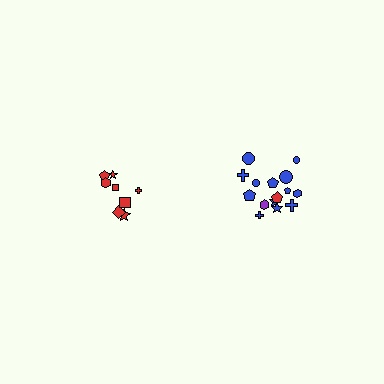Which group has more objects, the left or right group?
The right group.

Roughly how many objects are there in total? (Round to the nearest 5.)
Roughly 25 objects in total.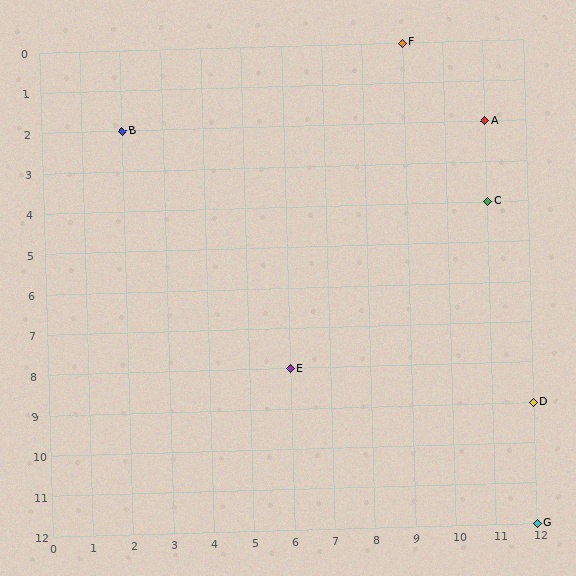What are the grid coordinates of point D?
Point D is at grid coordinates (12, 9).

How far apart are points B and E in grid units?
Points B and E are 4 columns and 6 rows apart (about 7.2 grid units diagonally).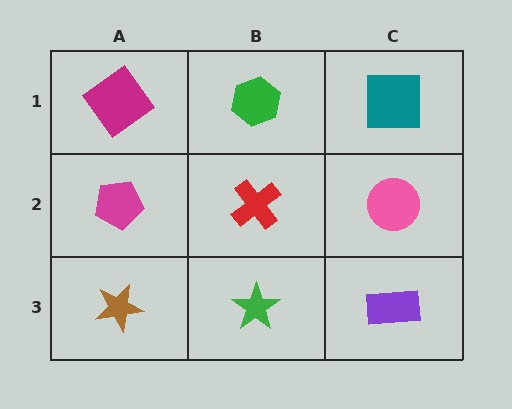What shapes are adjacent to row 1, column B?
A red cross (row 2, column B), a magenta diamond (row 1, column A), a teal square (row 1, column C).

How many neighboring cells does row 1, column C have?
2.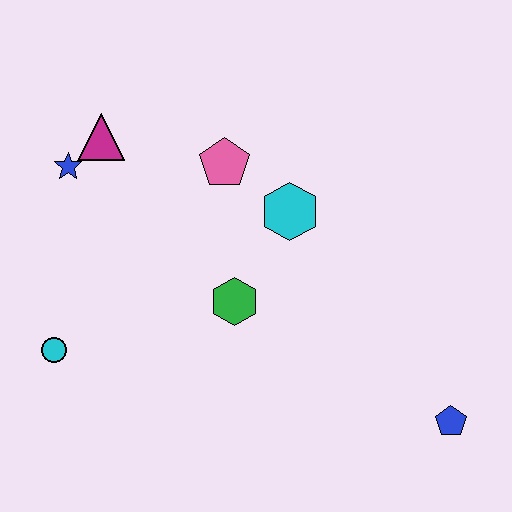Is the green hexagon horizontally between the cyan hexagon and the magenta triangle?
Yes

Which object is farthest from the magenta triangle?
The blue pentagon is farthest from the magenta triangle.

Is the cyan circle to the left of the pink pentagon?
Yes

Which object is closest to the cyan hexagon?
The pink pentagon is closest to the cyan hexagon.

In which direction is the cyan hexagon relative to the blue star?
The cyan hexagon is to the right of the blue star.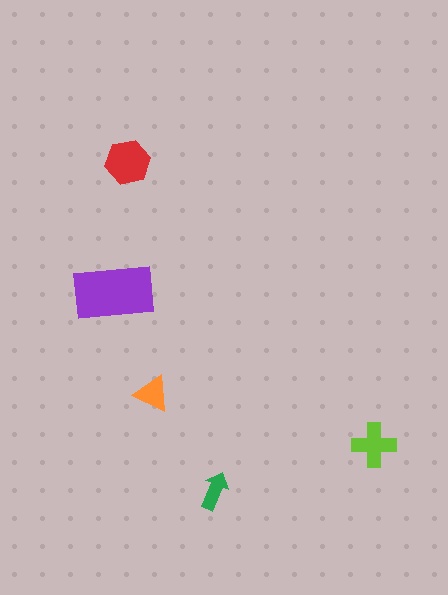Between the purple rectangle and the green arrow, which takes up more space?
The purple rectangle.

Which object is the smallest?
The green arrow.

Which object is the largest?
The purple rectangle.